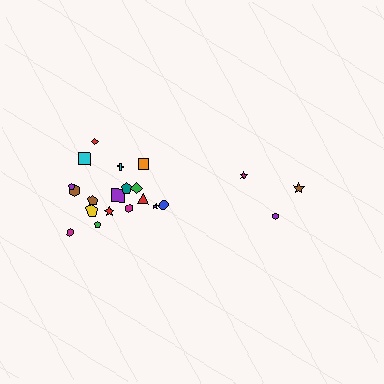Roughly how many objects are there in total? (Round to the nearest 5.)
Roughly 20 objects in total.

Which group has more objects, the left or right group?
The left group.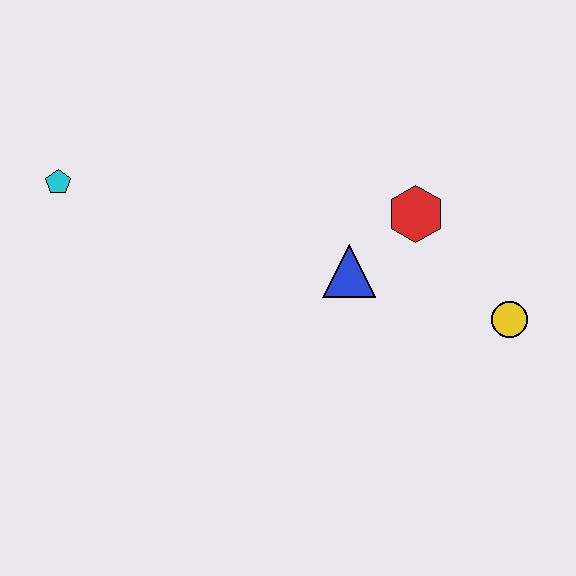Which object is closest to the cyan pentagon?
The blue triangle is closest to the cyan pentagon.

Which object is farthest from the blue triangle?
The cyan pentagon is farthest from the blue triangle.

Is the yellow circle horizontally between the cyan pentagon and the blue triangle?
No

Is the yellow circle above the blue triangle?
No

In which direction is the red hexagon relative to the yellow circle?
The red hexagon is above the yellow circle.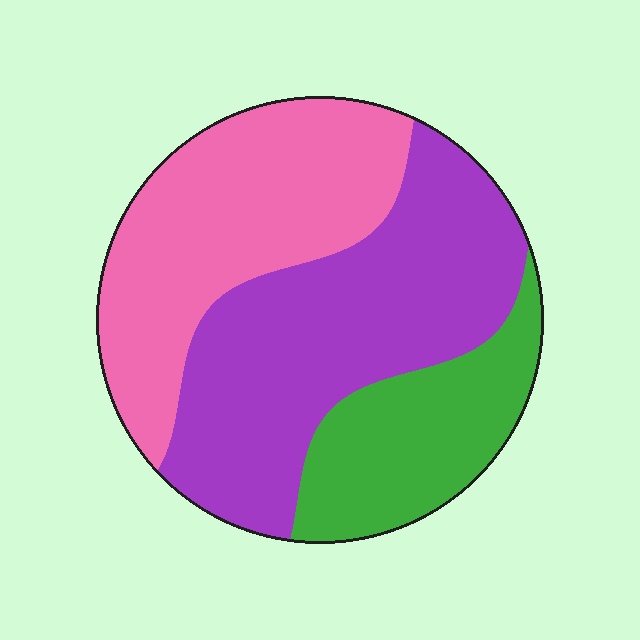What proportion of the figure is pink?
Pink covers 35% of the figure.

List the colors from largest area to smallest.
From largest to smallest: purple, pink, green.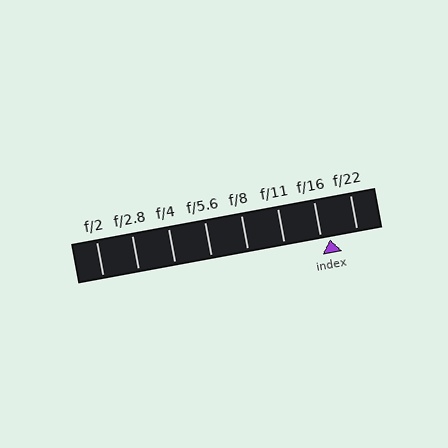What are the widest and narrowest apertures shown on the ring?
The widest aperture shown is f/2 and the narrowest is f/22.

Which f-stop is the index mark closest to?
The index mark is closest to f/16.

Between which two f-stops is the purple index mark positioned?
The index mark is between f/16 and f/22.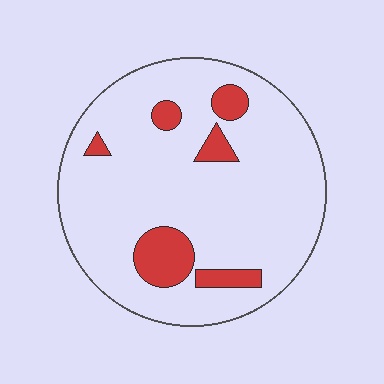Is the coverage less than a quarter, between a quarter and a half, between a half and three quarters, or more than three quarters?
Less than a quarter.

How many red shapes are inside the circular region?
6.